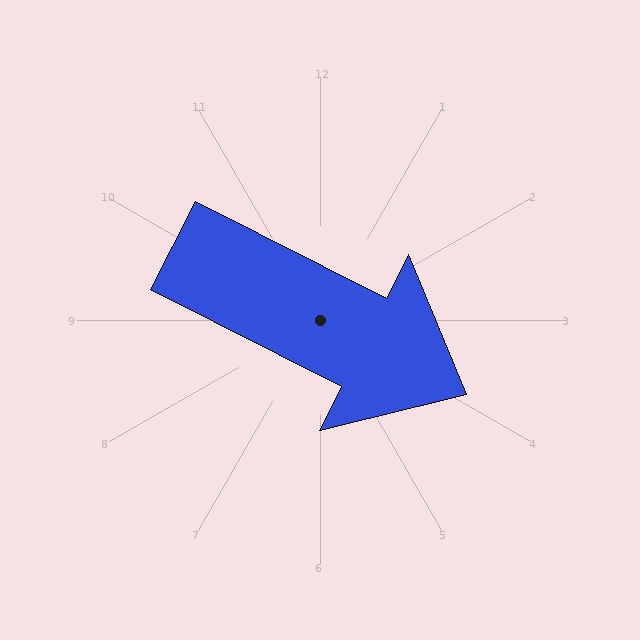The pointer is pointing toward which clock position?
Roughly 4 o'clock.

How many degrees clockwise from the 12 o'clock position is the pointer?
Approximately 117 degrees.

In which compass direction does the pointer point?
Southeast.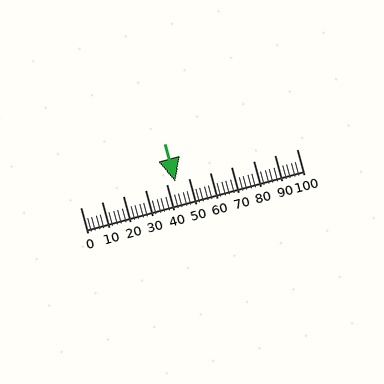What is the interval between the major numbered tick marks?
The major tick marks are spaced 10 units apart.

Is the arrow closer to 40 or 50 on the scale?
The arrow is closer to 40.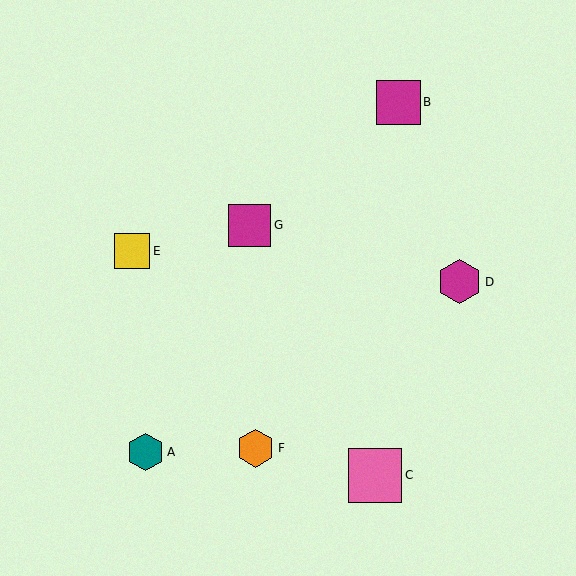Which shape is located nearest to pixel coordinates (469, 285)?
The magenta hexagon (labeled D) at (460, 281) is nearest to that location.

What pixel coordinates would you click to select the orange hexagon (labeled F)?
Click at (256, 448) to select the orange hexagon F.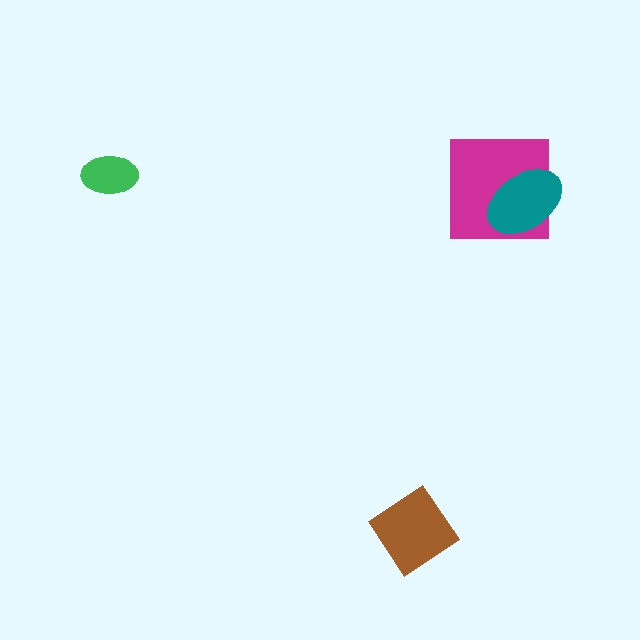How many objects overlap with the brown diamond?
0 objects overlap with the brown diamond.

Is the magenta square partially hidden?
Yes, it is partially covered by another shape.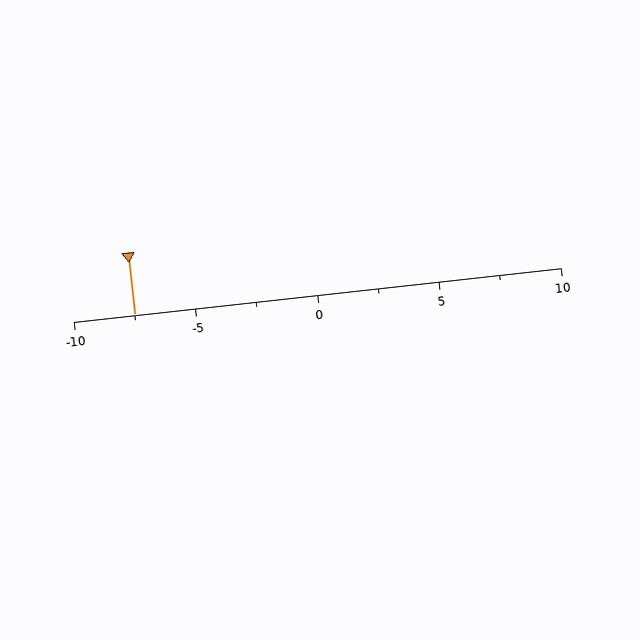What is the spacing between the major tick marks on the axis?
The major ticks are spaced 5 apart.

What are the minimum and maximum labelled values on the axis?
The axis runs from -10 to 10.